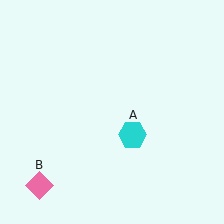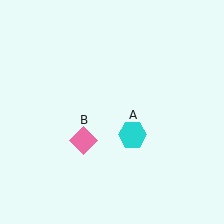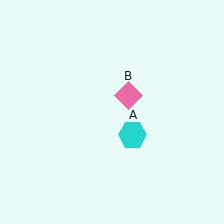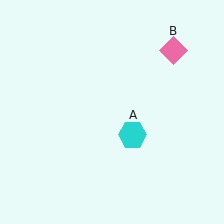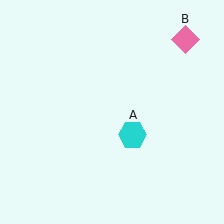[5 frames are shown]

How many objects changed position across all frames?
1 object changed position: pink diamond (object B).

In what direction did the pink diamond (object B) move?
The pink diamond (object B) moved up and to the right.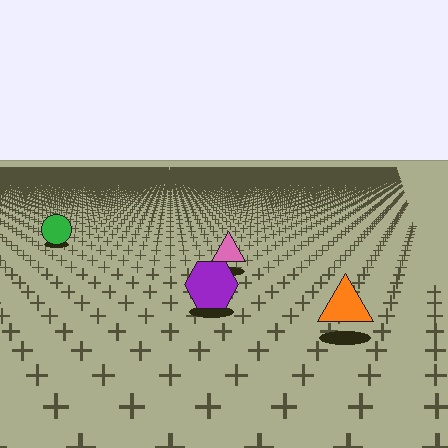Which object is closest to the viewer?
The orange triangle is closest. The texture marks near it are larger and more spread out.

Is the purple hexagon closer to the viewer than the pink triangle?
Yes. The purple hexagon is closer — you can tell from the texture gradient: the ground texture is coarser near it.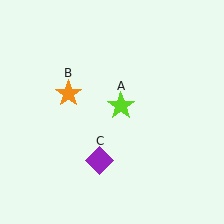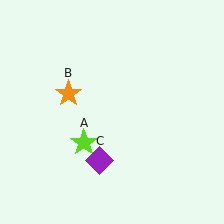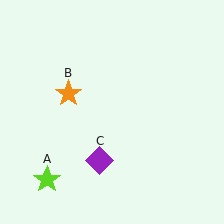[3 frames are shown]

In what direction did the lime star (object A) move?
The lime star (object A) moved down and to the left.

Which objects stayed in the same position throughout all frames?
Orange star (object B) and purple diamond (object C) remained stationary.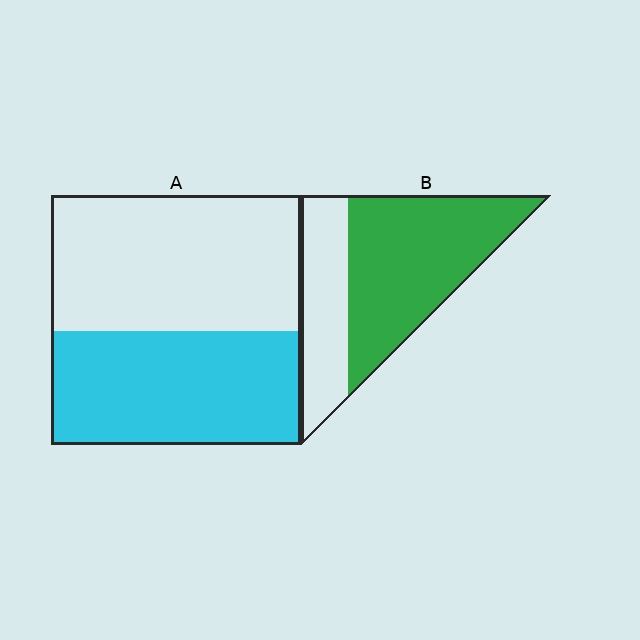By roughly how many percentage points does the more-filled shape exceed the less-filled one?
By roughly 20 percentage points (B over A).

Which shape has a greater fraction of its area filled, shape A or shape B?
Shape B.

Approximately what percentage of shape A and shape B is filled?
A is approximately 45% and B is approximately 65%.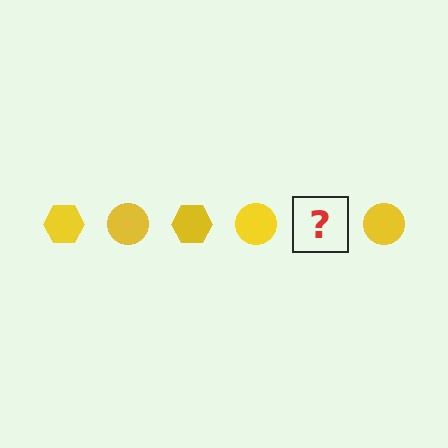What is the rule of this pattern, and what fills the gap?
The rule is that the pattern cycles through hexagon, circle shapes in yellow. The gap should be filled with a yellow hexagon.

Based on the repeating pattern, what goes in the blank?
The blank should be a yellow hexagon.